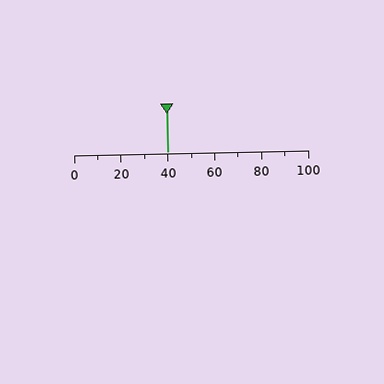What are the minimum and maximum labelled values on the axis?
The axis runs from 0 to 100.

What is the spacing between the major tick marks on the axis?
The major ticks are spaced 20 apart.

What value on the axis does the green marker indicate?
The marker indicates approximately 40.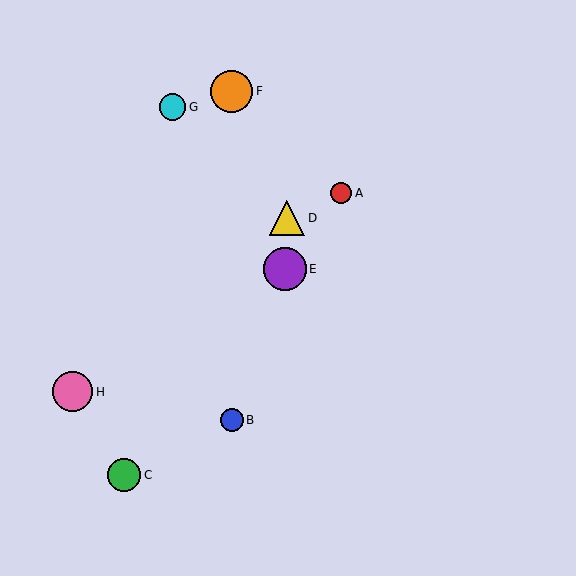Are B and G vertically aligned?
No, B is at x≈232 and G is at x≈172.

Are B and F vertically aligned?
Yes, both are at x≈232.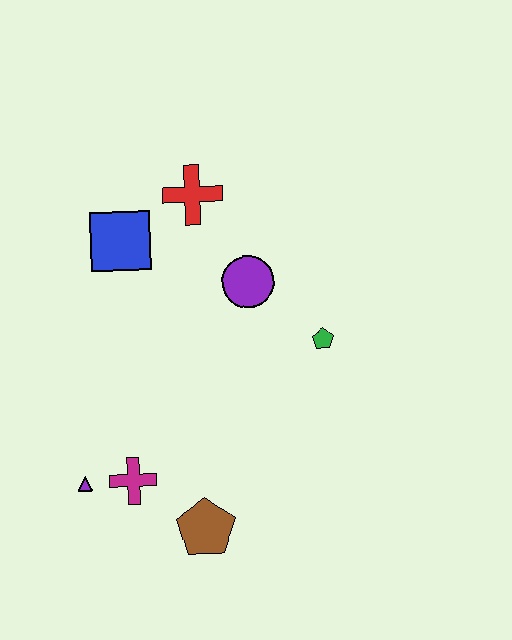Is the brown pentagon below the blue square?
Yes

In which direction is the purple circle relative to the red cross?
The purple circle is below the red cross.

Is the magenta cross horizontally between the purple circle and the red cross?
No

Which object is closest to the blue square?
The red cross is closest to the blue square.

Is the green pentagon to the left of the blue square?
No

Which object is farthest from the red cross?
The brown pentagon is farthest from the red cross.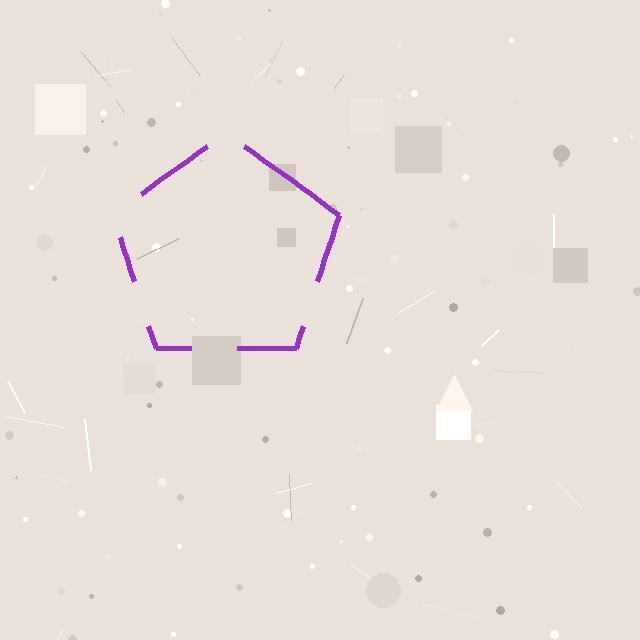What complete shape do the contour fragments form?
The contour fragments form a pentagon.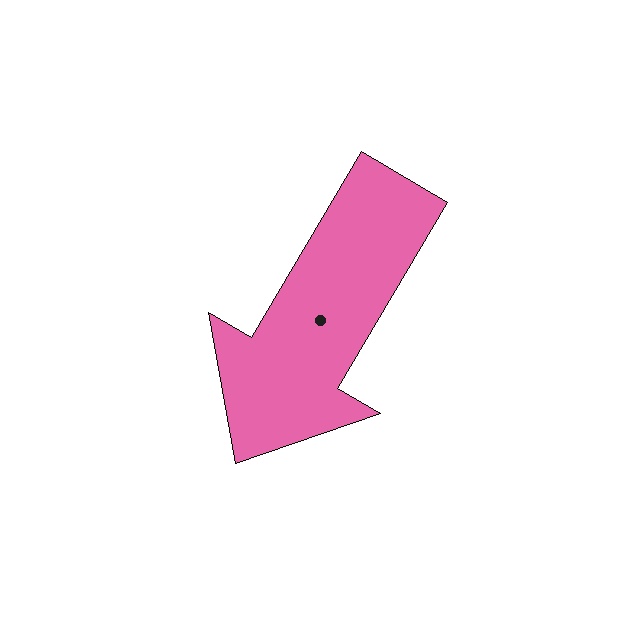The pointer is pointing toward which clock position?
Roughly 7 o'clock.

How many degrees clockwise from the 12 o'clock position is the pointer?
Approximately 211 degrees.